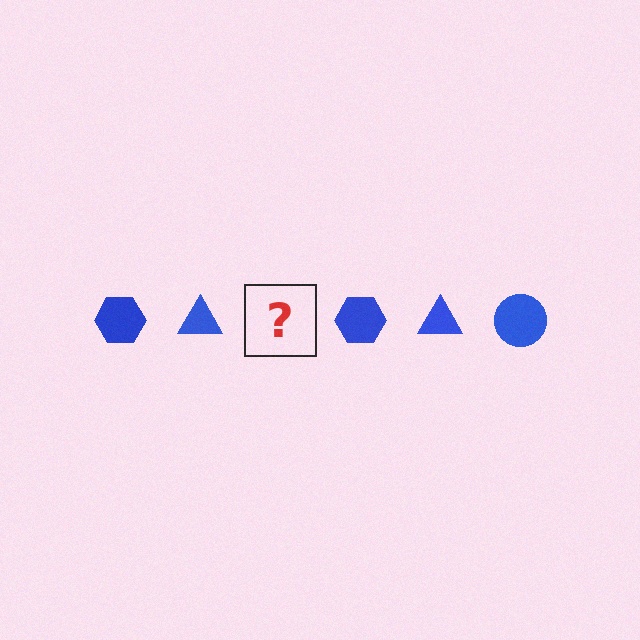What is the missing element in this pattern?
The missing element is a blue circle.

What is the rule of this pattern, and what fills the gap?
The rule is that the pattern cycles through hexagon, triangle, circle shapes in blue. The gap should be filled with a blue circle.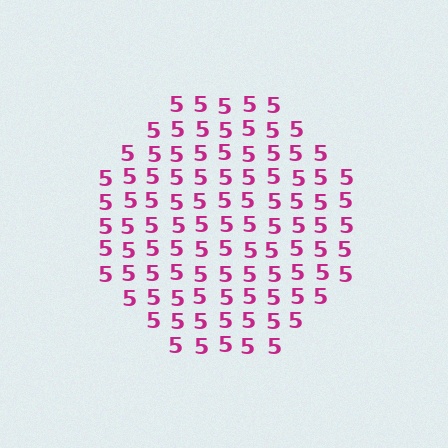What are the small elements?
The small elements are digit 5's.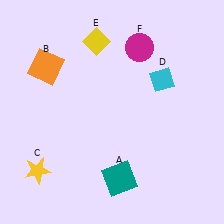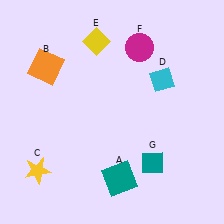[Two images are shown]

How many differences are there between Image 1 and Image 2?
There is 1 difference between the two images.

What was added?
A teal diamond (G) was added in Image 2.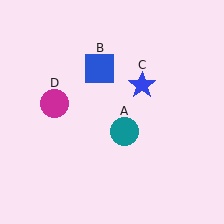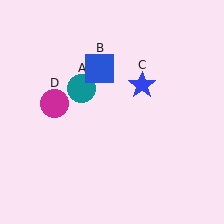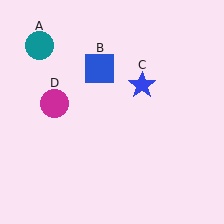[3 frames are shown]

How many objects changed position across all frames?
1 object changed position: teal circle (object A).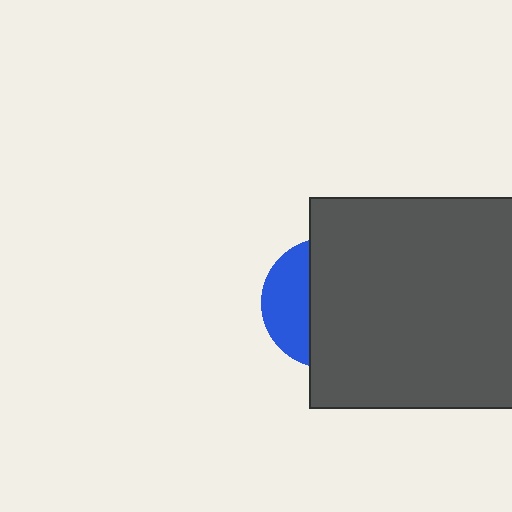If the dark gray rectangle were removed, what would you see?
You would see the complete blue circle.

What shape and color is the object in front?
The object in front is a dark gray rectangle.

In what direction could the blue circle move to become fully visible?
The blue circle could move left. That would shift it out from behind the dark gray rectangle entirely.